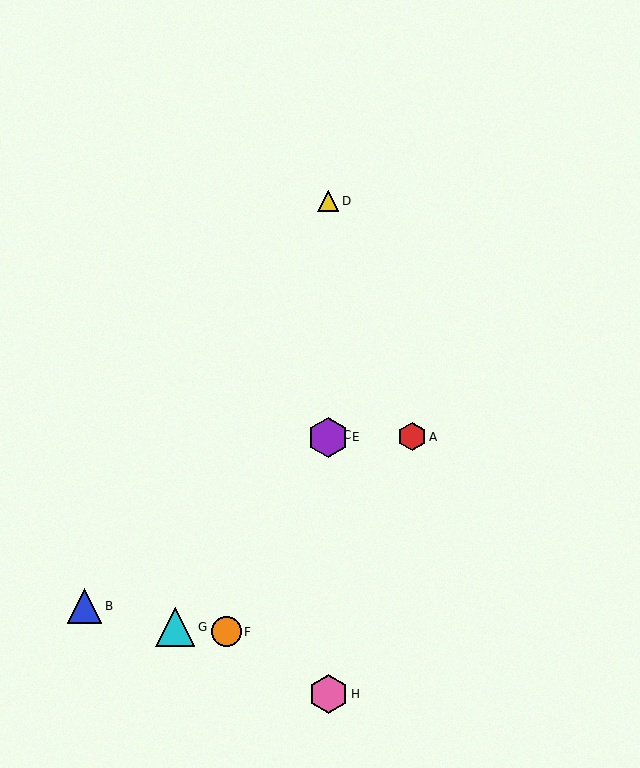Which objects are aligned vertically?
Objects C, D, E, H are aligned vertically.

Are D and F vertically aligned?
No, D is at x≈328 and F is at x≈226.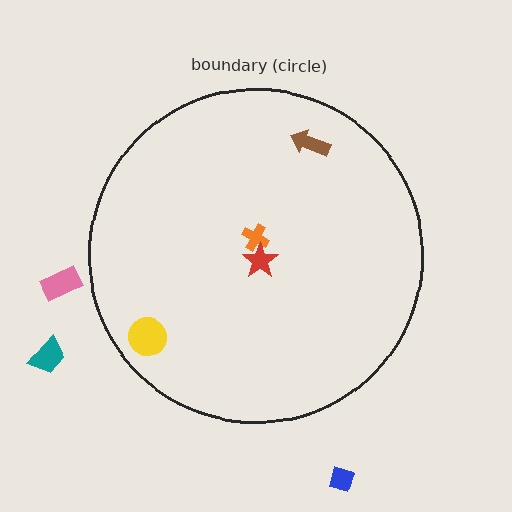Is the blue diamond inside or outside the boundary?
Outside.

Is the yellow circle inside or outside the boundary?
Inside.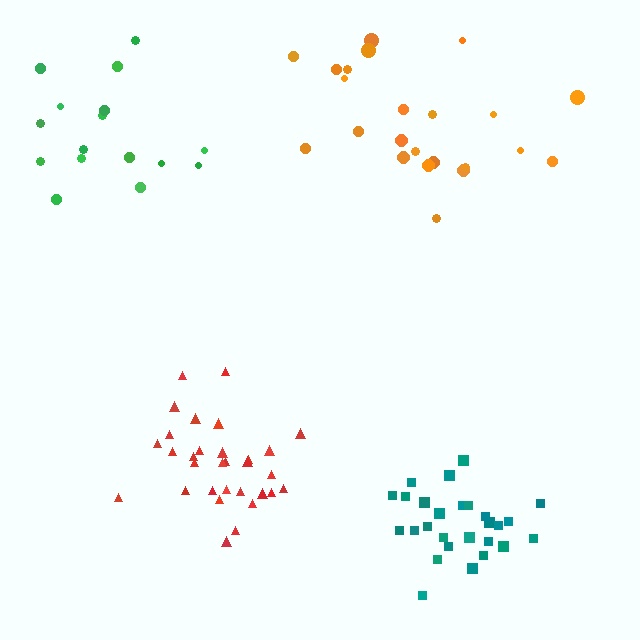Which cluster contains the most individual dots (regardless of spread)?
Red (31).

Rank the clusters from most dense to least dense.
teal, red, green, orange.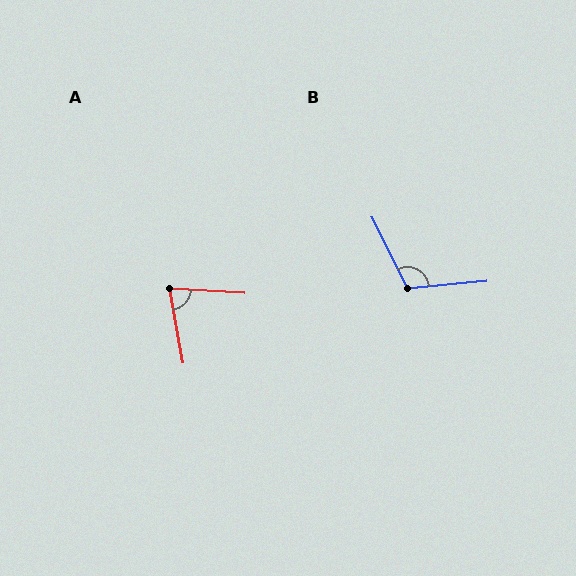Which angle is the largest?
B, at approximately 111 degrees.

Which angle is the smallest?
A, at approximately 77 degrees.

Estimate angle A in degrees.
Approximately 77 degrees.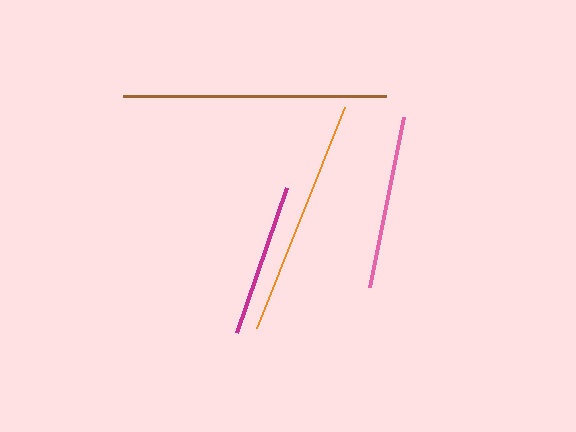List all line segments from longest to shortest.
From longest to shortest: brown, orange, pink, magenta.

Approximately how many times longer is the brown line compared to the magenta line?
The brown line is approximately 1.7 times the length of the magenta line.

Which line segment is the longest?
The brown line is the longest at approximately 262 pixels.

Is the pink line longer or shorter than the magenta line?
The pink line is longer than the magenta line.